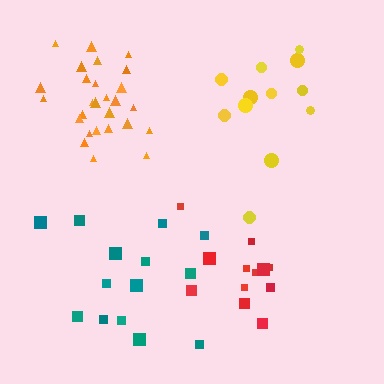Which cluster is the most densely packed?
Orange.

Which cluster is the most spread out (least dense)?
Teal.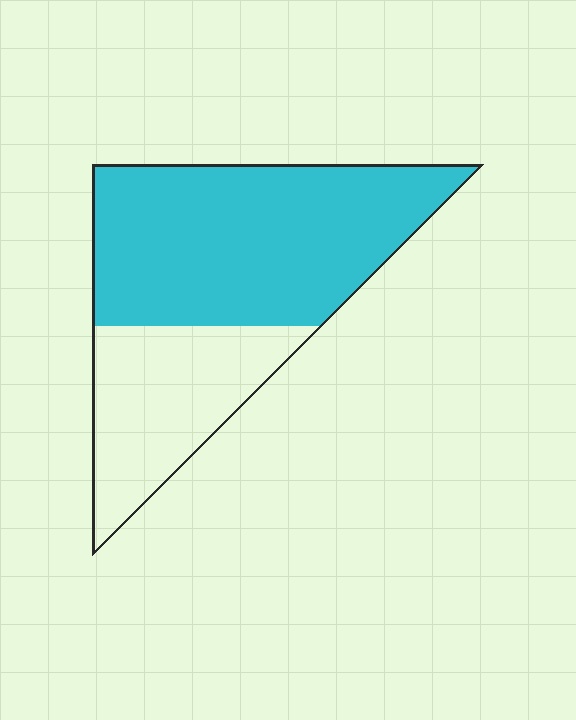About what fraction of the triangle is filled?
About two thirds (2/3).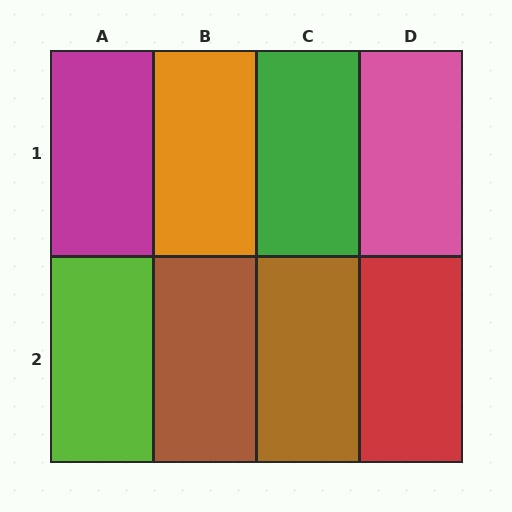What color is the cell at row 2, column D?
Red.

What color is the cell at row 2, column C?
Brown.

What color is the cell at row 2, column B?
Brown.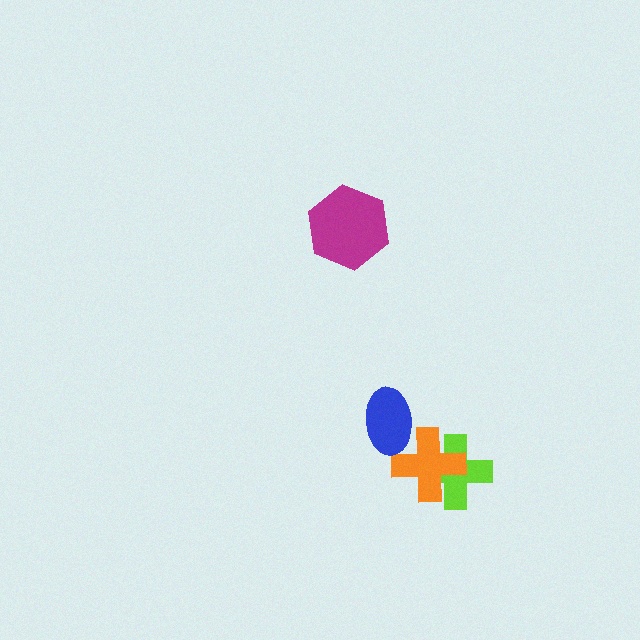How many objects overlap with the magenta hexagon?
0 objects overlap with the magenta hexagon.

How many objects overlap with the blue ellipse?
1 object overlaps with the blue ellipse.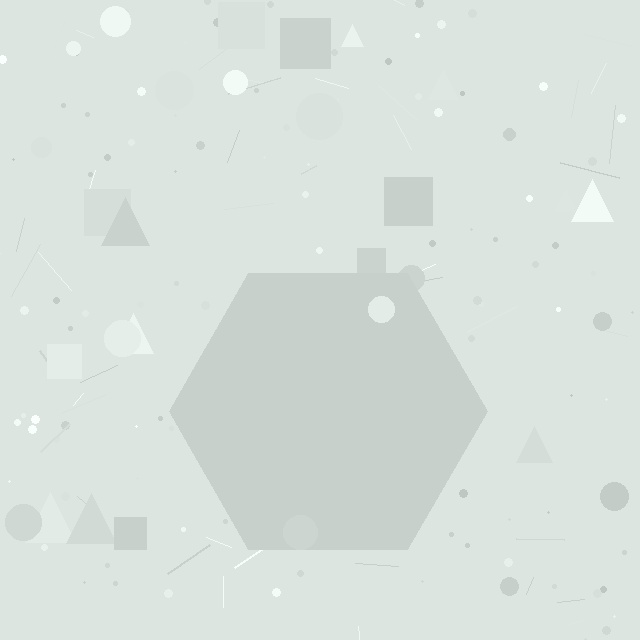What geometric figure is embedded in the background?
A hexagon is embedded in the background.